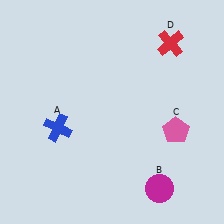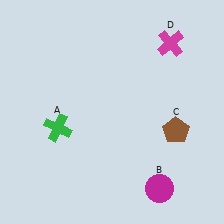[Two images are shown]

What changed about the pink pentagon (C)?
In Image 1, C is pink. In Image 2, it changed to brown.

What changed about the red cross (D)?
In Image 1, D is red. In Image 2, it changed to magenta.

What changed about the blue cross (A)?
In Image 1, A is blue. In Image 2, it changed to green.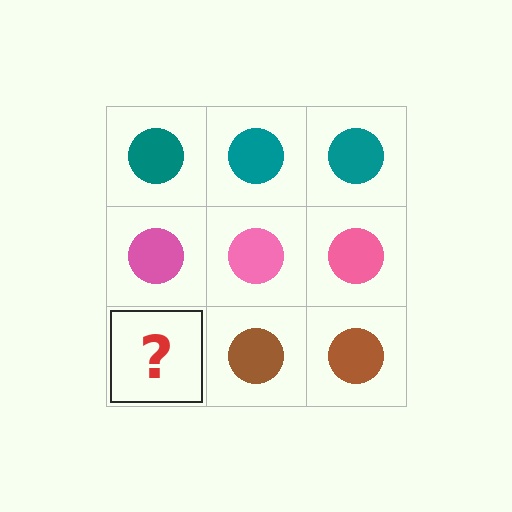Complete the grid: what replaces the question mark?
The question mark should be replaced with a brown circle.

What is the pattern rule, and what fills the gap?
The rule is that each row has a consistent color. The gap should be filled with a brown circle.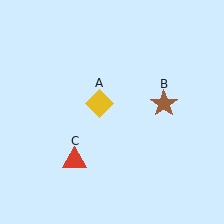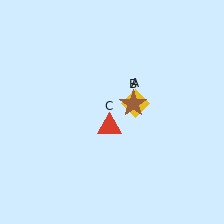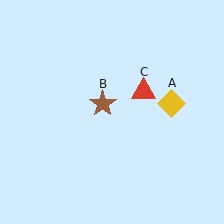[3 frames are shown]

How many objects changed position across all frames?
3 objects changed position: yellow diamond (object A), brown star (object B), red triangle (object C).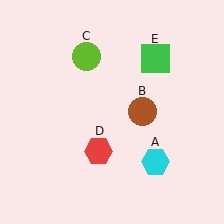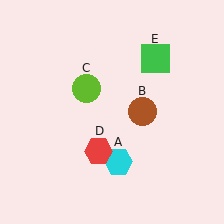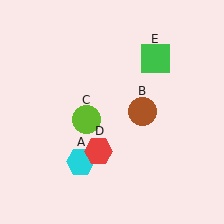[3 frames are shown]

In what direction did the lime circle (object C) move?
The lime circle (object C) moved down.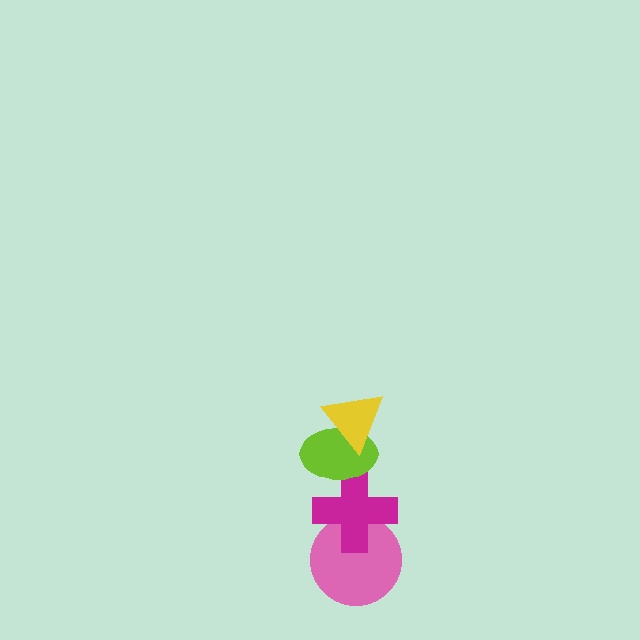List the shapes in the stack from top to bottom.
From top to bottom: the yellow triangle, the lime ellipse, the magenta cross, the pink circle.